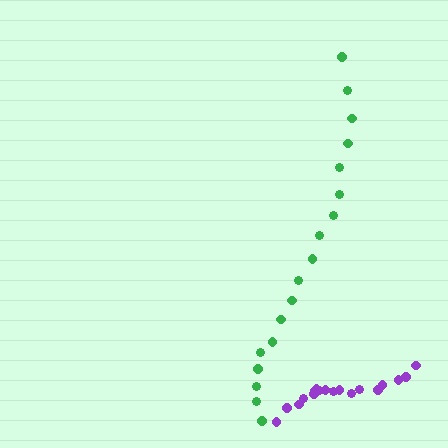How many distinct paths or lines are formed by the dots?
There are 2 distinct paths.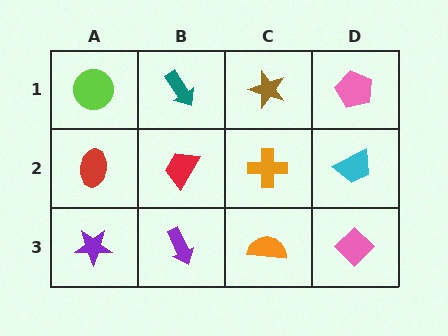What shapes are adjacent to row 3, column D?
A cyan trapezoid (row 2, column D), an orange semicircle (row 3, column C).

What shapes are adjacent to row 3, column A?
A red ellipse (row 2, column A), a purple arrow (row 3, column B).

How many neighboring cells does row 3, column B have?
3.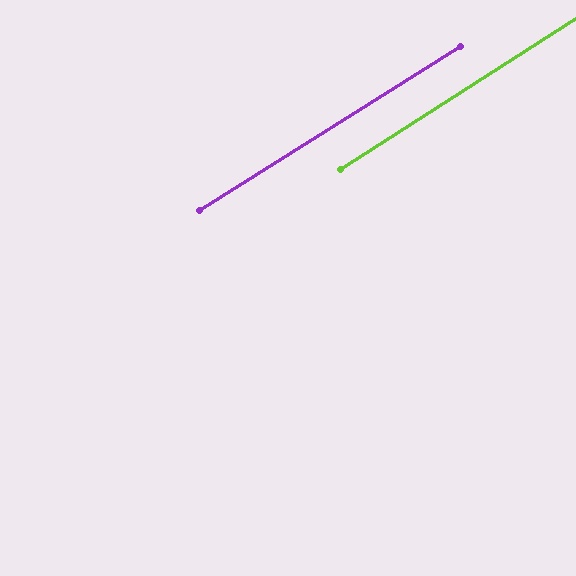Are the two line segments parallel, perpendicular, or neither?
Parallel — their directions differ by only 0.5°.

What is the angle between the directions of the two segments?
Approximately 1 degree.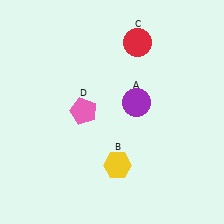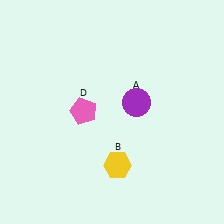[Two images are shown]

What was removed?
The red circle (C) was removed in Image 2.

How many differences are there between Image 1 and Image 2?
There is 1 difference between the two images.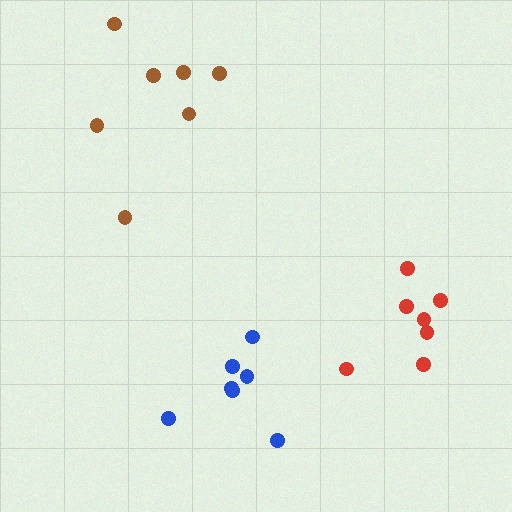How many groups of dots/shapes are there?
There are 3 groups.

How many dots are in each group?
Group 1: 7 dots, Group 2: 7 dots, Group 3: 7 dots (21 total).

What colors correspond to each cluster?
The clusters are colored: red, brown, blue.